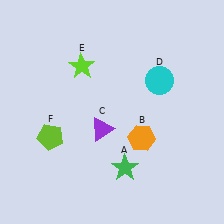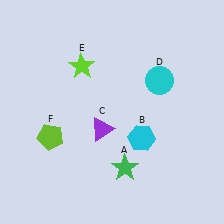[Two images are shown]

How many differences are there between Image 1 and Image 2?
There is 1 difference between the two images.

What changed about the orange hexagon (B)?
In Image 1, B is orange. In Image 2, it changed to cyan.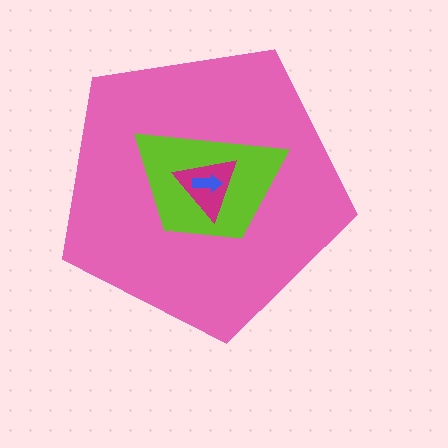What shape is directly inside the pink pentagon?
The lime trapezoid.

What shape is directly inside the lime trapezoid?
The magenta triangle.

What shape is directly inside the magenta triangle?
The blue arrow.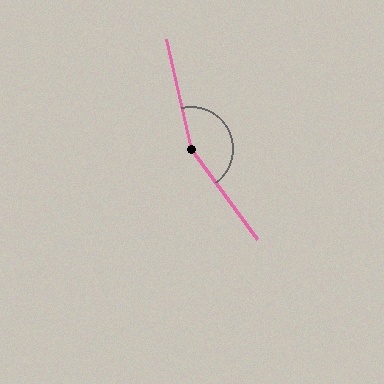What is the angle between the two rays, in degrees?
Approximately 156 degrees.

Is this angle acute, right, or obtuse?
It is obtuse.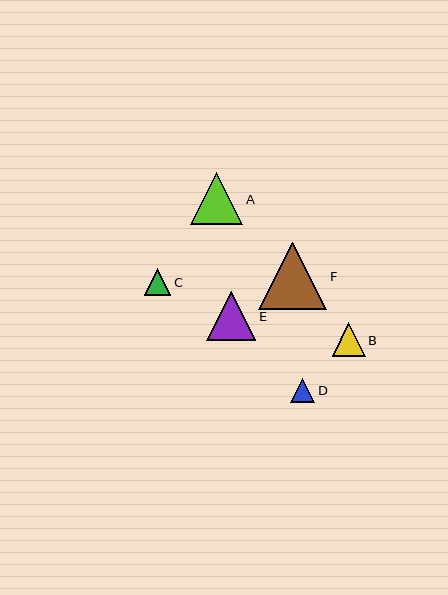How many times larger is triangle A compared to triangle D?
Triangle A is approximately 2.1 times the size of triangle D.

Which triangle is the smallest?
Triangle D is the smallest with a size of approximately 24 pixels.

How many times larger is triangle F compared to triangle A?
Triangle F is approximately 1.3 times the size of triangle A.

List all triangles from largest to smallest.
From largest to smallest: F, A, E, B, C, D.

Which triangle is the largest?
Triangle F is the largest with a size of approximately 68 pixels.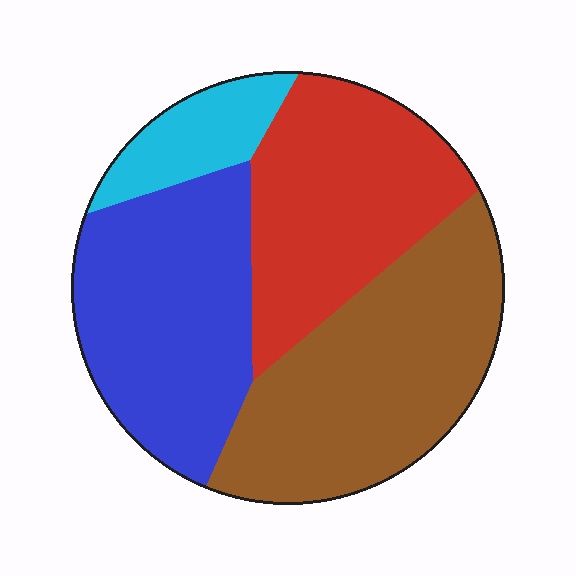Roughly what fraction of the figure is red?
Red covers roughly 25% of the figure.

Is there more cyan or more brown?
Brown.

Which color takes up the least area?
Cyan, at roughly 10%.